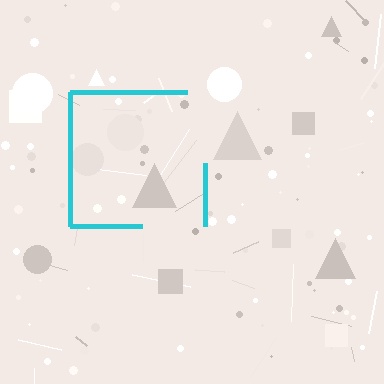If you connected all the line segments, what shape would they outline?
They would outline a square.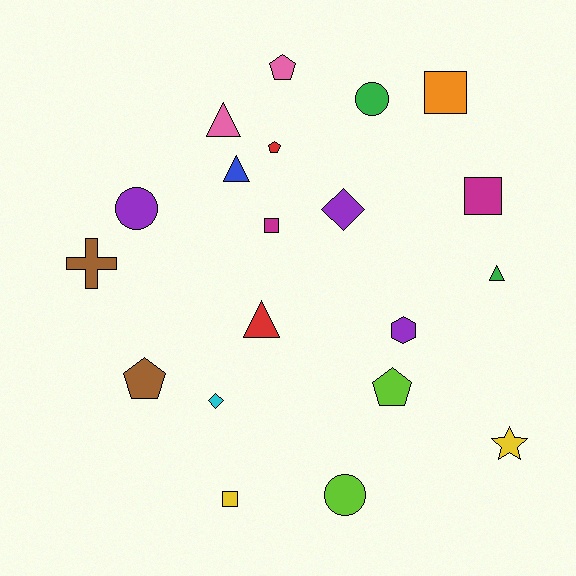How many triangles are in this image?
There are 4 triangles.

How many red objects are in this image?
There are 2 red objects.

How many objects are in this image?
There are 20 objects.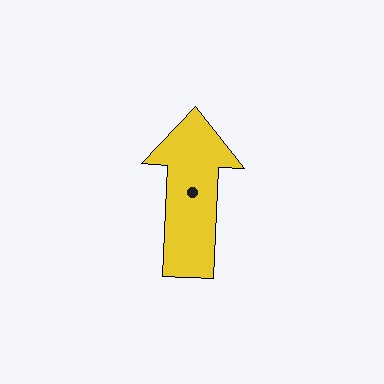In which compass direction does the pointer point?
North.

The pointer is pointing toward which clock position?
Roughly 12 o'clock.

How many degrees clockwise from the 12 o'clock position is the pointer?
Approximately 3 degrees.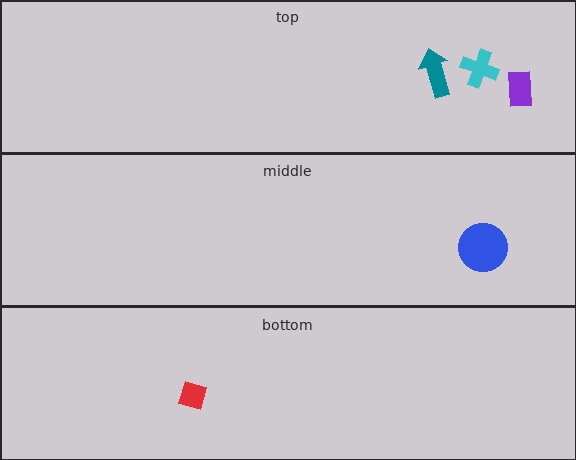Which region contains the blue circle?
The middle region.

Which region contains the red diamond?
The bottom region.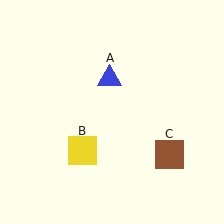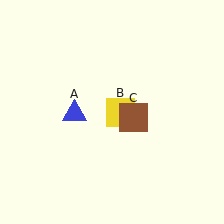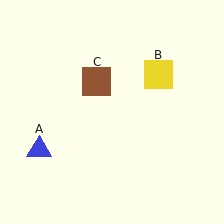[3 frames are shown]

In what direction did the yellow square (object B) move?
The yellow square (object B) moved up and to the right.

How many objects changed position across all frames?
3 objects changed position: blue triangle (object A), yellow square (object B), brown square (object C).